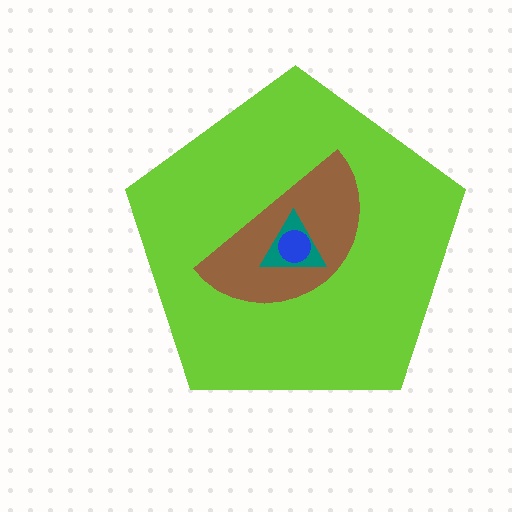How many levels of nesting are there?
4.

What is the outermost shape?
The lime pentagon.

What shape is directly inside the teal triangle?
The blue circle.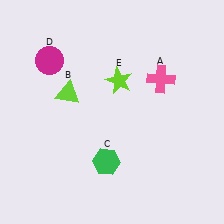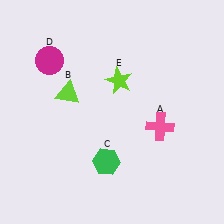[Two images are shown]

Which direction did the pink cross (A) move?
The pink cross (A) moved down.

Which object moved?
The pink cross (A) moved down.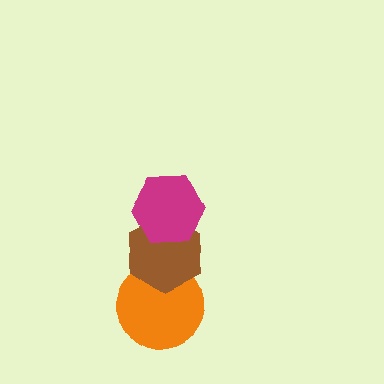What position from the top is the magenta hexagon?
The magenta hexagon is 1st from the top.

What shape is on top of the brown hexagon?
The magenta hexagon is on top of the brown hexagon.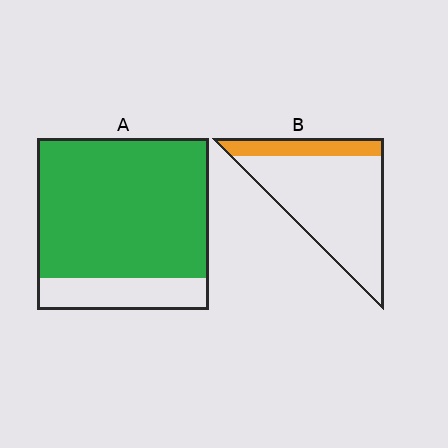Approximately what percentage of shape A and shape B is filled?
A is approximately 80% and B is approximately 20%.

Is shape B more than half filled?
No.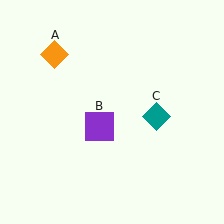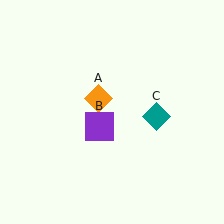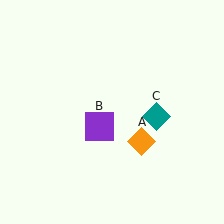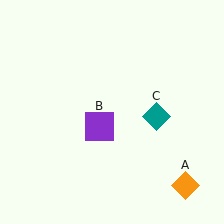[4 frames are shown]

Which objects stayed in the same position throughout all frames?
Purple square (object B) and teal diamond (object C) remained stationary.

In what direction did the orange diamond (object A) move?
The orange diamond (object A) moved down and to the right.